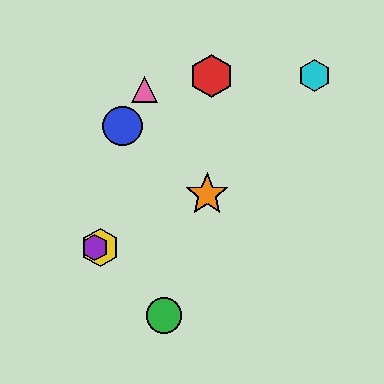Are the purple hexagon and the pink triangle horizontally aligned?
No, the purple hexagon is at y≈247 and the pink triangle is at y≈89.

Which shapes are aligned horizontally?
The yellow hexagon, the purple hexagon are aligned horizontally.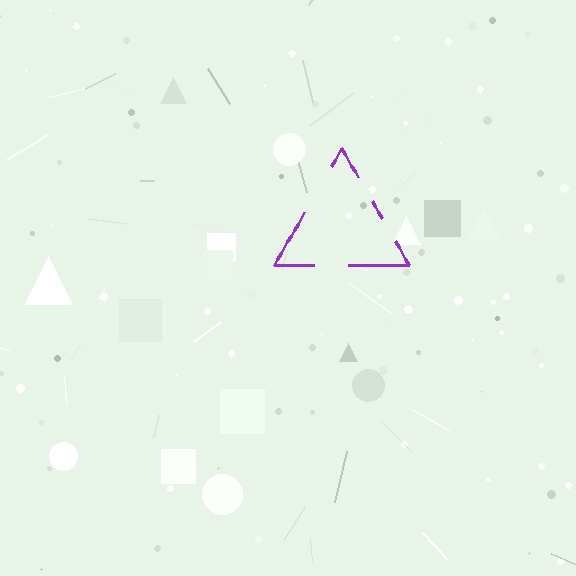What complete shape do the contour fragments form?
The contour fragments form a triangle.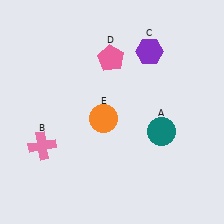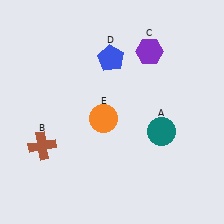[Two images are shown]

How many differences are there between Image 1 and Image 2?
There are 2 differences between the two images.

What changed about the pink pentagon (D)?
In Image 1, D is pink. In Image 2, it changed to blue.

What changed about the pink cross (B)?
In Image 1, B is pink. In Image 2, it changed to brown.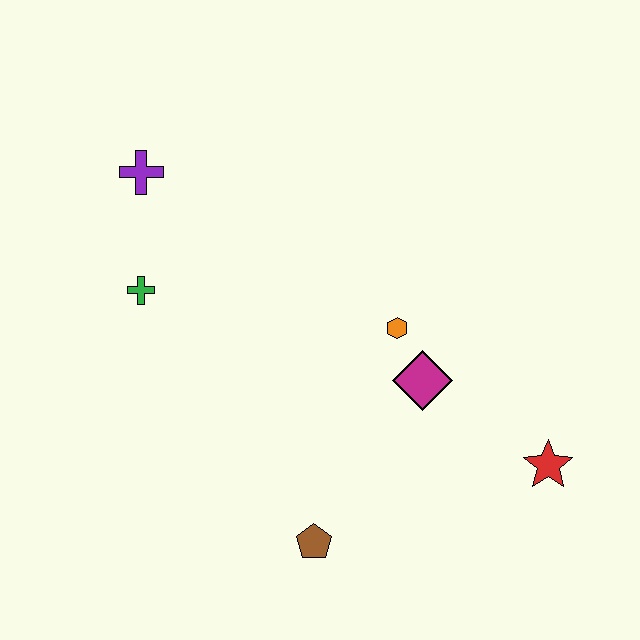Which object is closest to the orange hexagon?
The magenta diamond is closest to the orange hexagon.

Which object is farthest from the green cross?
The red star is farthest from the green cross.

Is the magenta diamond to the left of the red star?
Yes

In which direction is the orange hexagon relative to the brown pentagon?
The orange hexagon is above the brown pentagon.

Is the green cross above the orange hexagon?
Yes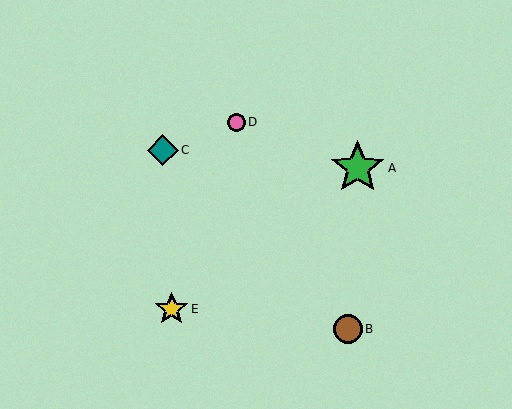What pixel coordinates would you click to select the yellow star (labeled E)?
Click at (172, 309) to select the yellow star E.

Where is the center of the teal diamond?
The center of the teal diamond is at (163, 150).